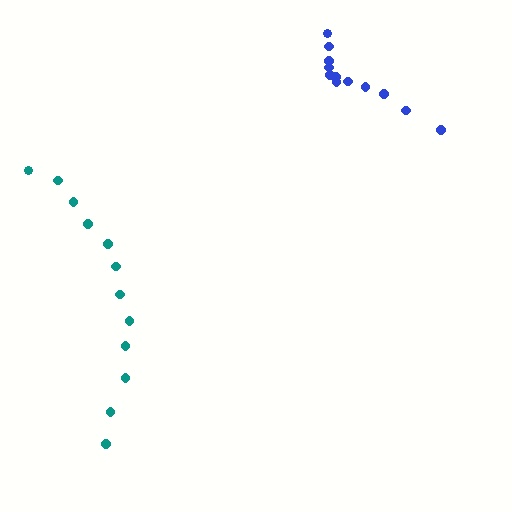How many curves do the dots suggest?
There are 2 distinct paths.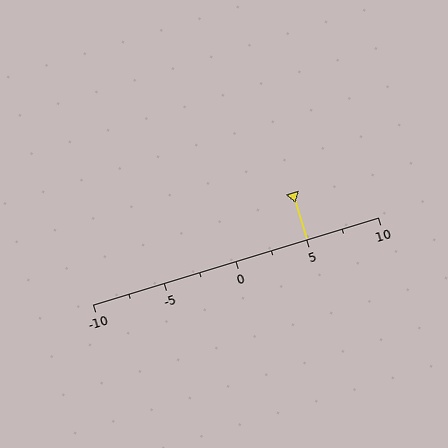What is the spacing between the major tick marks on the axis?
The major ticks are spaced 5 apart.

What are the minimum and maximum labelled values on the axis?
The axis runs from -10 to 10.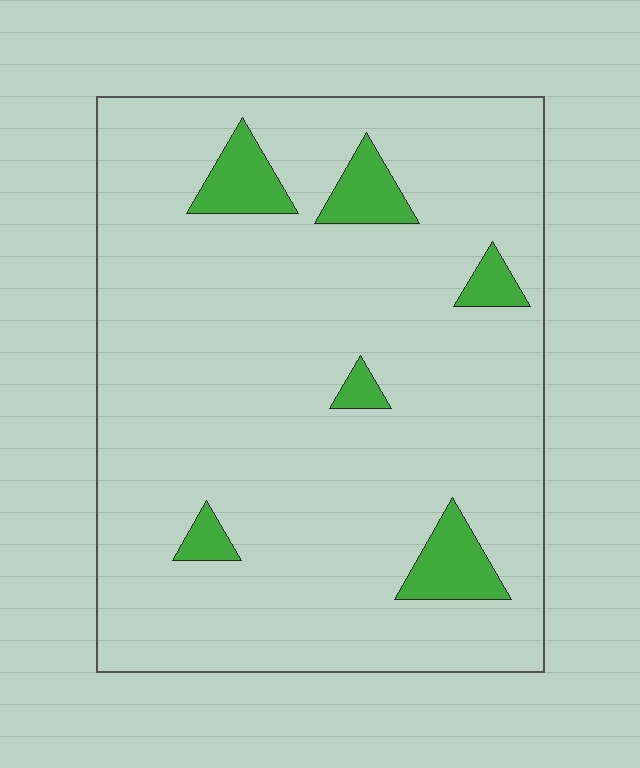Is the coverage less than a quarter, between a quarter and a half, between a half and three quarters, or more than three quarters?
Less than a quarter.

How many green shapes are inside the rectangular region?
6.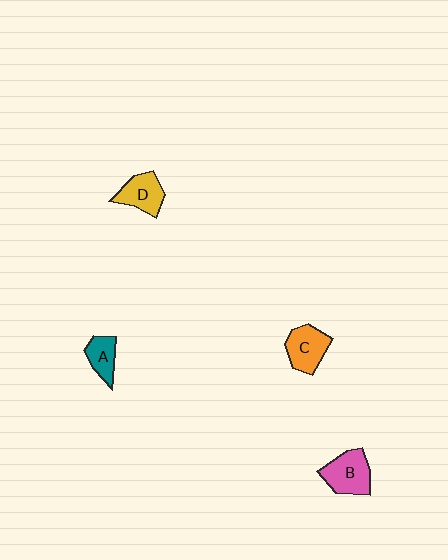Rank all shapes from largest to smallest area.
From largest to smallest: B (pink), C (orange), D (yellow), A (teal).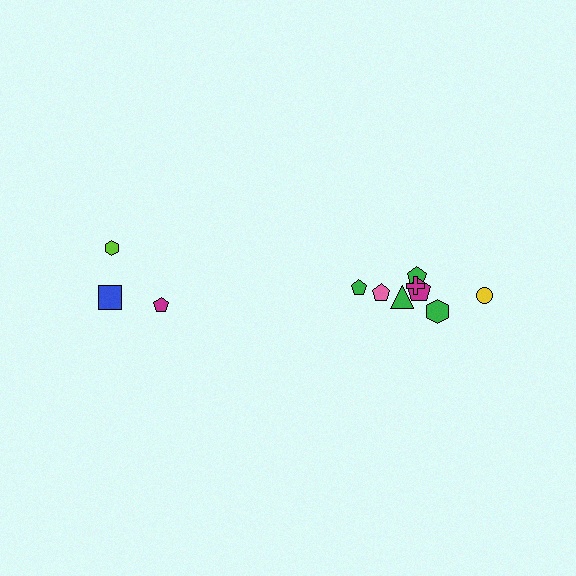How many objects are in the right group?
There are 8 objects.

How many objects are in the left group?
There are 3 objects.